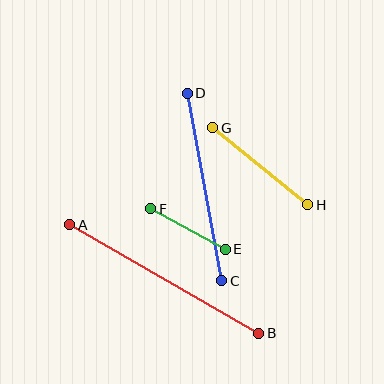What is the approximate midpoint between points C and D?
The midpoint is at approximately (205, 187) pixels.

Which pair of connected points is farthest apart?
Points A and B are farthest apart.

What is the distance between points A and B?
The distance is approximately 218 pixels.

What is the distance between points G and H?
The distance is approximately 122 pixels.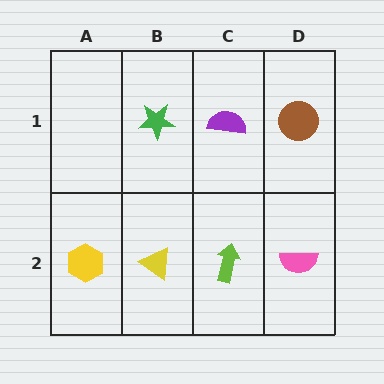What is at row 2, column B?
A yellow triangle.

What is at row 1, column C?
A purple semicircle.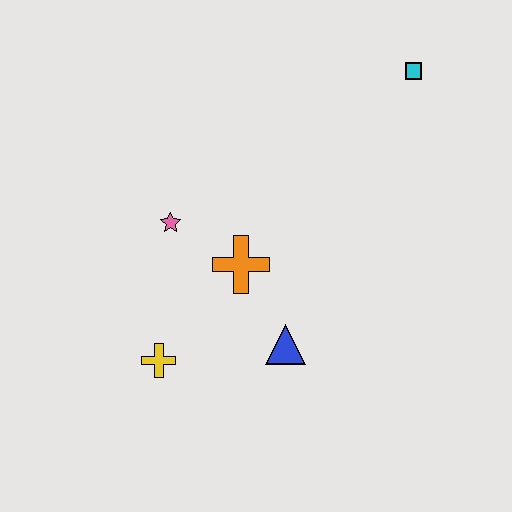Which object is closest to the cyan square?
The orange cross is closest to the cyan square.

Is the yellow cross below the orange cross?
Yes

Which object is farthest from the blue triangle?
The cyan square is farthest from the blue triangle.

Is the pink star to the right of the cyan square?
No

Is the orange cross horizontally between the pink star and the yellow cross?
No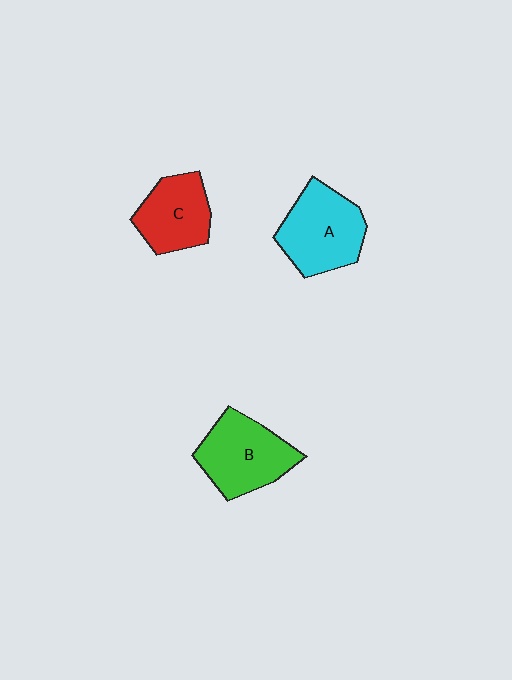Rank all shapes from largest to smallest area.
From largest to smallest: A (cyan), B (green), C (red).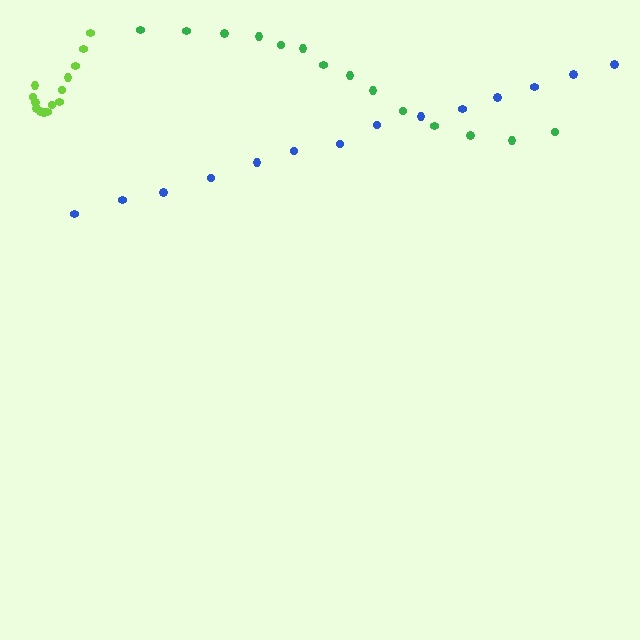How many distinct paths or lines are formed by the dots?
There are 3 distinct paths.